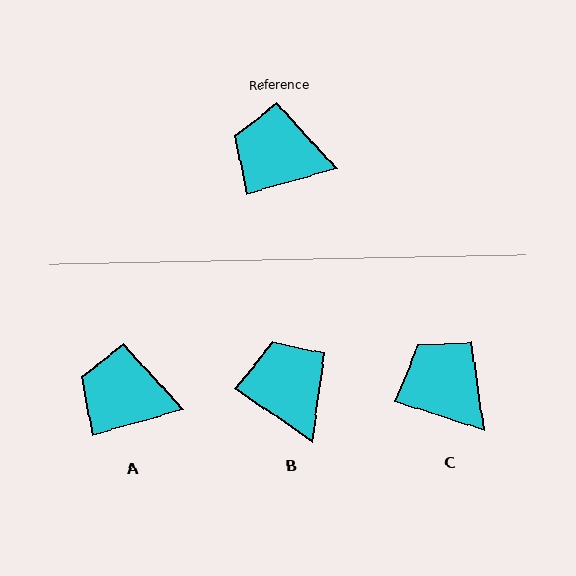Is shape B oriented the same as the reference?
No, it is off by about 50 degrees.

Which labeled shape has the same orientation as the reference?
A.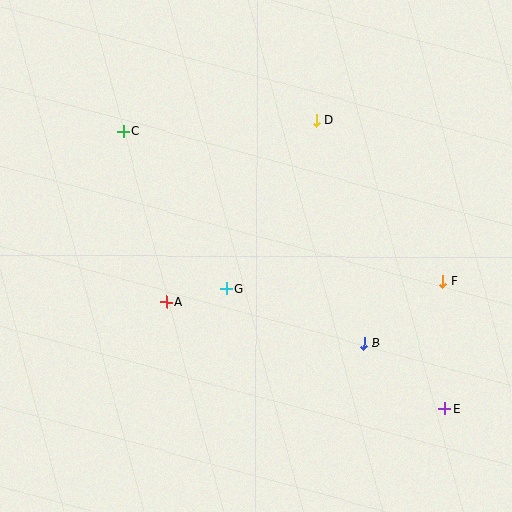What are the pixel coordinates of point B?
Point B is at (364, 343).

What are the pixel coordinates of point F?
Point F is at (442, 282).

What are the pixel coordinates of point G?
Point G is at (226, 289).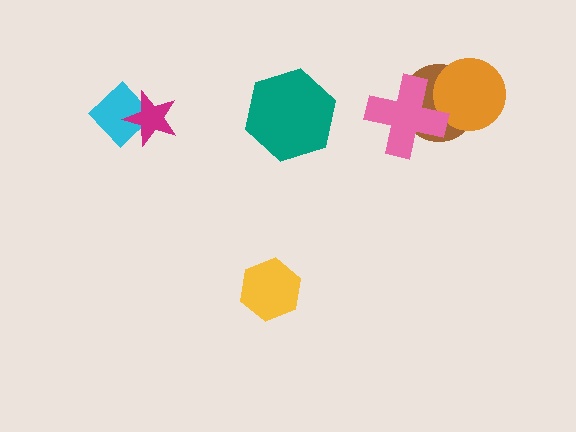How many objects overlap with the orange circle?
2 objects overlap with the orange circle.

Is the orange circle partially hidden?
Yes, it is partially covered by another shape.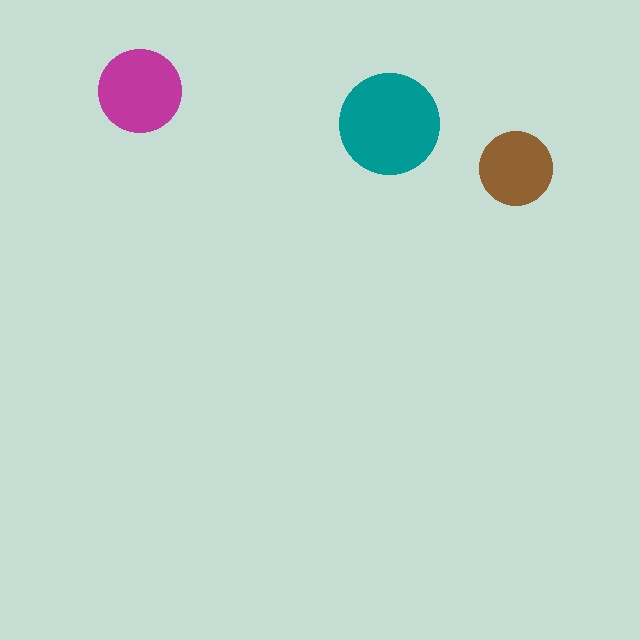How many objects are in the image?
There are 3 objects in the image.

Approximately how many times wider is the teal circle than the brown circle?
About 1.5 times wider.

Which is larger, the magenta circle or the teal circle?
The teal one.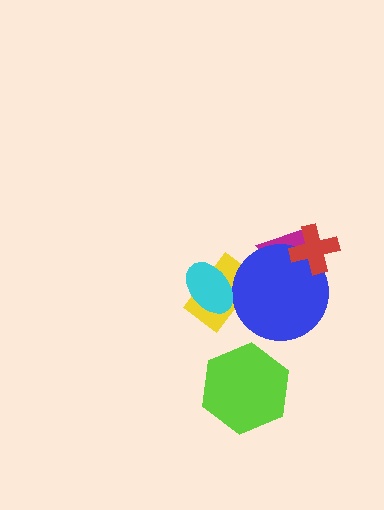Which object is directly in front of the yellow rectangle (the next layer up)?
The blue circle is directly in front of the yellow rectangle.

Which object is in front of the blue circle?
The red cross is in front of the blue circle.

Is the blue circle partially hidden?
Yes, it is partially covered by another shape.